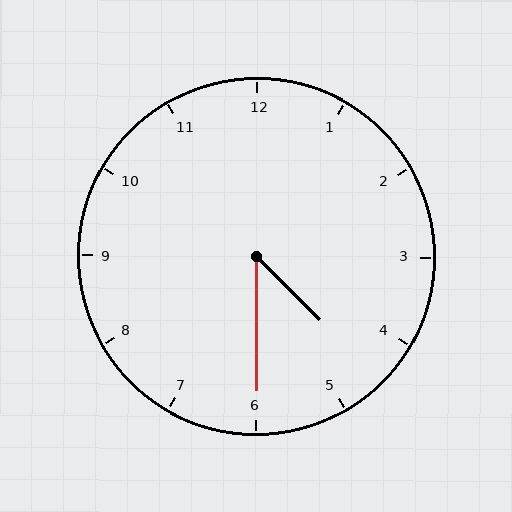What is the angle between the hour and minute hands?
Approximately 45 degrees.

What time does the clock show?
4:30.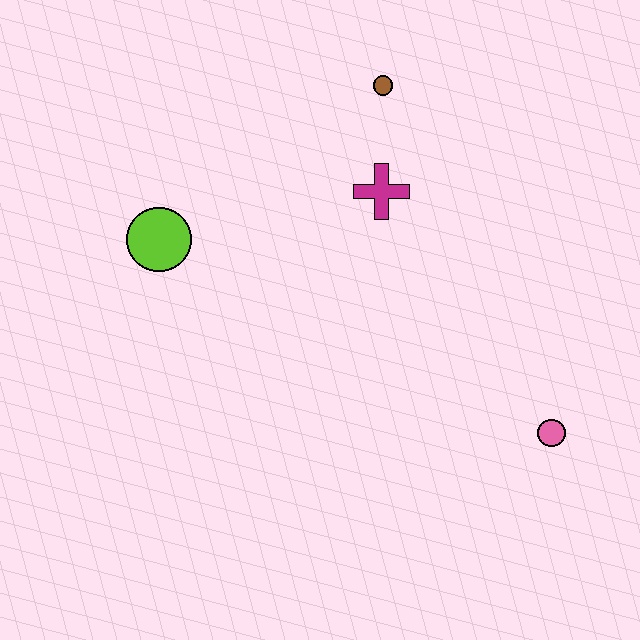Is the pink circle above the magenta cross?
No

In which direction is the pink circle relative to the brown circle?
The pink circle is below the brown circle.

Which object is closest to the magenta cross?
The brown circle is closest to the magenta cross.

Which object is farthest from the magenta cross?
The pink circle is farthest from the magenta cross.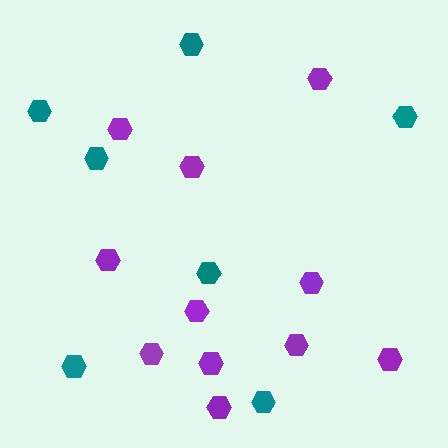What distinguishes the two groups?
There are 2 groups: one group of teal hexagons (7) and one group of purple hexagons (11).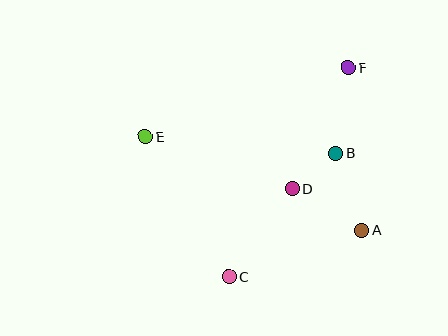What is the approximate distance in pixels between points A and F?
The distance between A and F is approximately 163 pixels.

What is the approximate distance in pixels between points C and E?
The distance between C and E is approximately 163 pixels.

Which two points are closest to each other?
Points B and D are closest to each other.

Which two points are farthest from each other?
Points C and F are farthest from each other.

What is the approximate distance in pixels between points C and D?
The distance between C and D is approximately 109 pixels.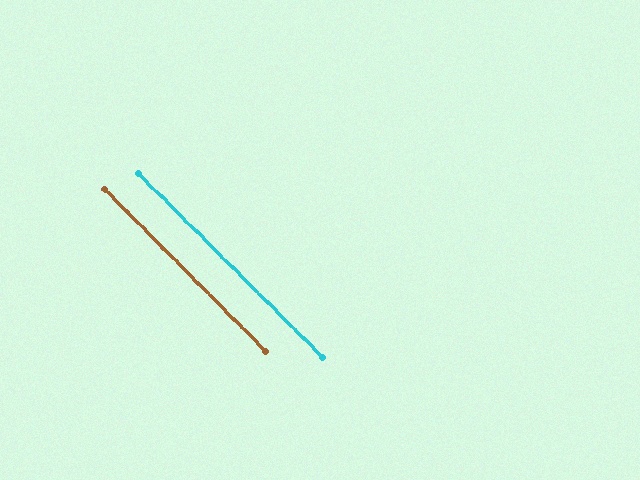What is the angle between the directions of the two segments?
Approximately 0 degrees.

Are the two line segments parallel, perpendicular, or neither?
Parallel — their directions differ by only 0.4°.